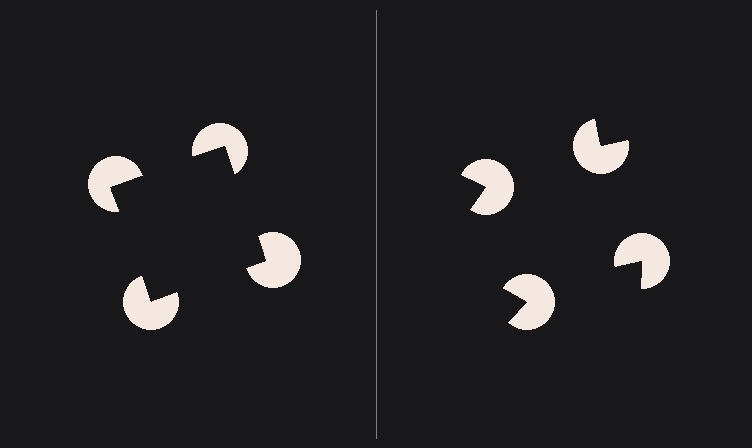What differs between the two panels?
The pac-man discs are positioned identically on both sides; only the wedge orientations differ. On the left they align to a square; on the right they are misaligned.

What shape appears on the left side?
An illusory square.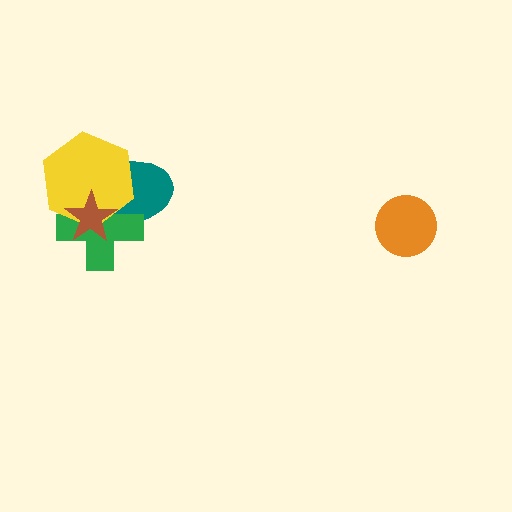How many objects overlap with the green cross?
3 objects overlap with the green cross.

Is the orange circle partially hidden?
No, no other shape covers it.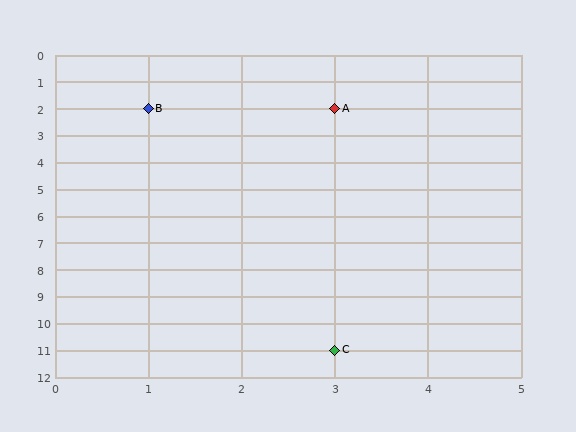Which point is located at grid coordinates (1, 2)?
Point B is at (1, 2).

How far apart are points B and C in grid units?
Points B and C are 2 columns and 9 rows apart (about 9.2 grid units diagonally).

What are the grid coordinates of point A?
Point A is at grid coordinates (3, 2).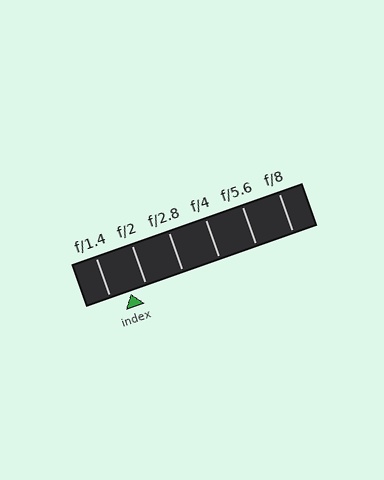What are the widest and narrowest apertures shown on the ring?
The widest aperture shown is f/1.4 and the narrowest is f/8.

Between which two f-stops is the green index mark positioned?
The index mark is between f/1.4 and f/2.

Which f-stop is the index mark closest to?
The index mark is closest to f/2.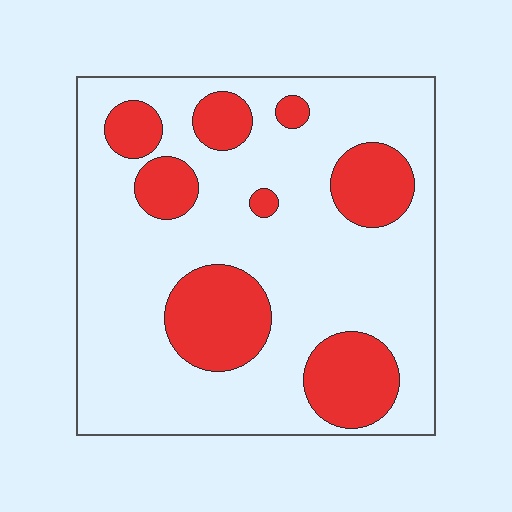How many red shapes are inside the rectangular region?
8.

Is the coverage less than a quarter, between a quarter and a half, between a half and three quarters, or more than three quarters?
Between a quarter and a half.